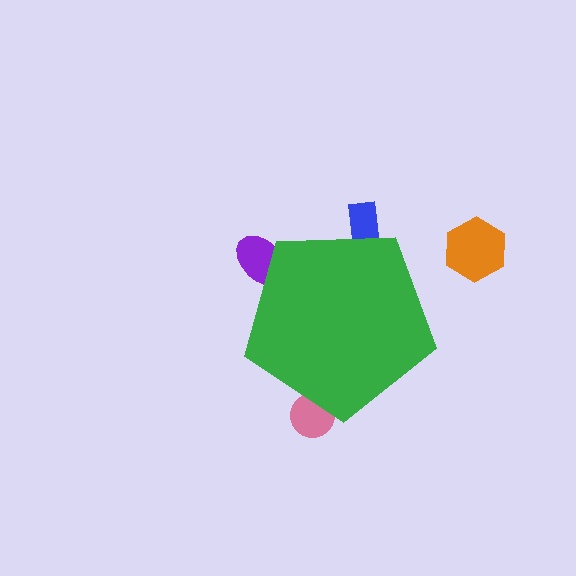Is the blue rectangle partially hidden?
Yes, the blue rectangle is partially hidden behind the green pentagon.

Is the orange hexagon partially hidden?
No, the orange hexagon is fully visible.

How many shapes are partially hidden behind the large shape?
3 shapes are partially hidden.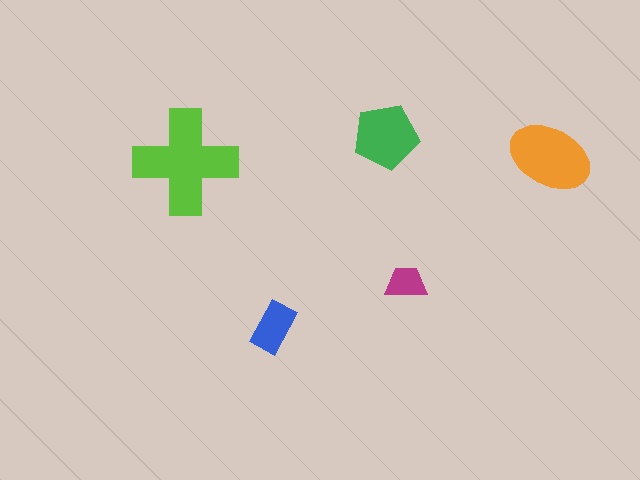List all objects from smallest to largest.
The magenta trapezoid, the blue rectangle, the green pentagon, the orange ellipse, the lime cross.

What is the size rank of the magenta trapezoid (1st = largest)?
5th.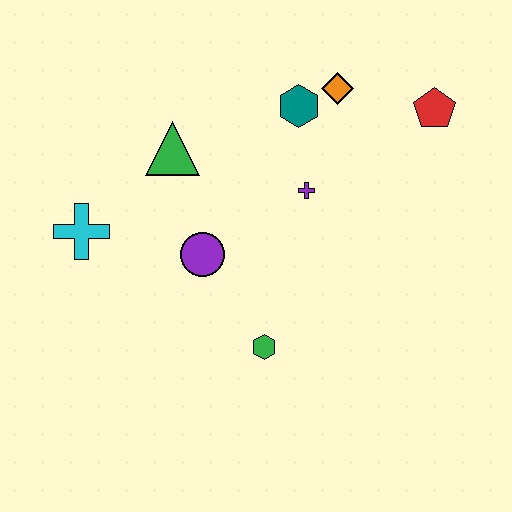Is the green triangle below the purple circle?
No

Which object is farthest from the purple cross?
The cyan cross is farthest from the purple cross.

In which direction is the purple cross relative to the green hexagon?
The purple cross is above the green hexagon.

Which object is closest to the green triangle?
The purple circle is closest to the green triangle.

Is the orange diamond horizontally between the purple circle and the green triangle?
No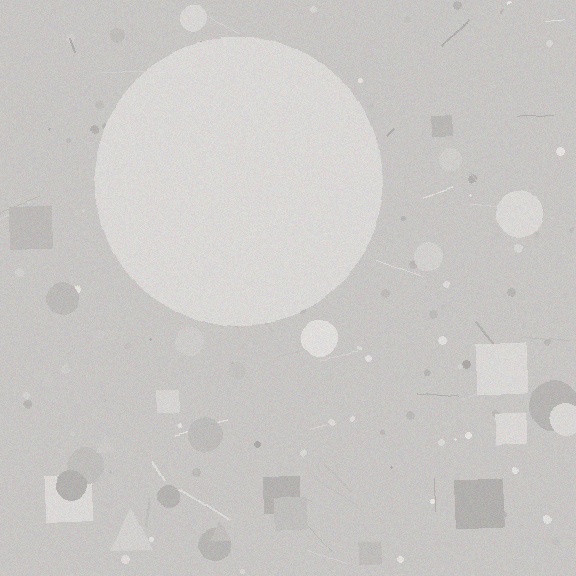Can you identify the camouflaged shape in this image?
The camouflaged shape is a circle.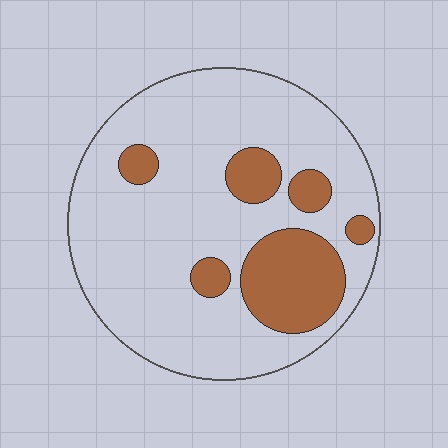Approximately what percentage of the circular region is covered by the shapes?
Approximately 20%.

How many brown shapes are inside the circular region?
6.